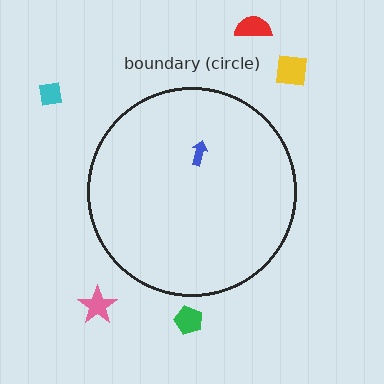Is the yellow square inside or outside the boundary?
Outside.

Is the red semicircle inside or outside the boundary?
Outside.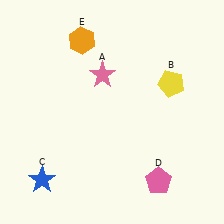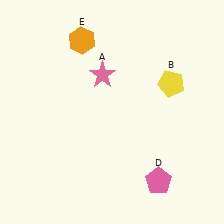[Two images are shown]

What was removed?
The blue star (C) was removed in Image 2.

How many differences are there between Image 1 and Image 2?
There is 1 difference between the two images.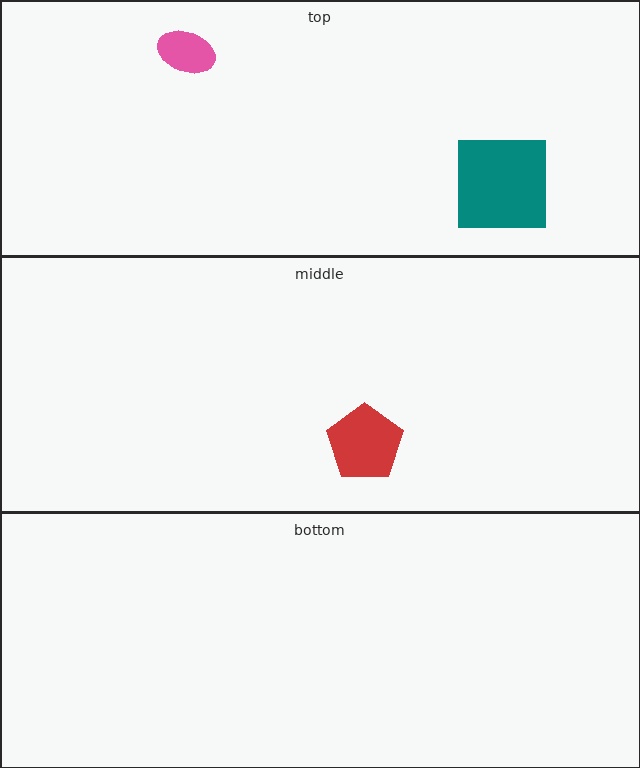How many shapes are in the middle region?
1.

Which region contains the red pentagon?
The middle region.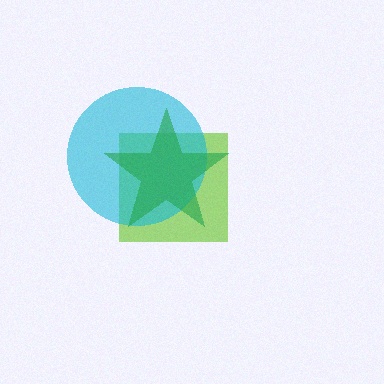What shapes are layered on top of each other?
The layered shapes are: a lime square, a cyan circle, a green star.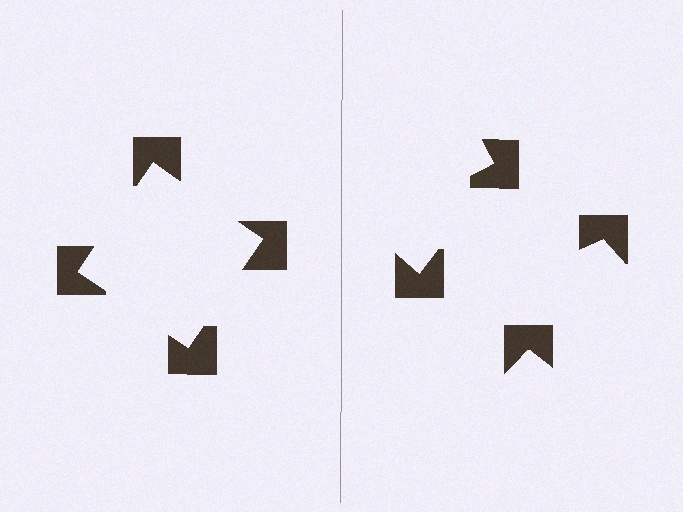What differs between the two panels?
The notched squares are positioned identically on both sides; only the wedge orientations differ. On the left they align to a square; on the right they are misaligned.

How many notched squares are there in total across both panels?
8 — 4 on each side.